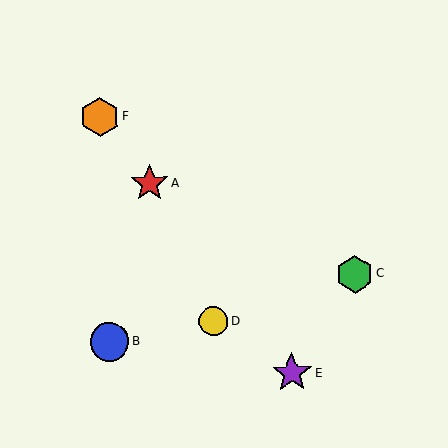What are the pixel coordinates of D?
Object D is at (214, 321).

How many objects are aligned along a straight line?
3 objects (A, E, F) are aligned along a straight line.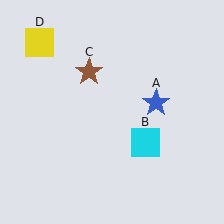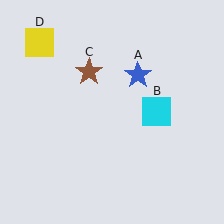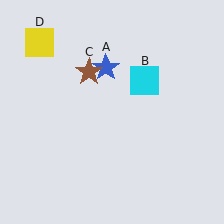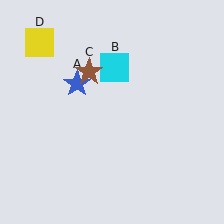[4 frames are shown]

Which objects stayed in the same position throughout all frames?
Brown star (object C) and yellow square (object D) remained stationary.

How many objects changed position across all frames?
2 objects changed position: blue star (object A), cyan square (object B).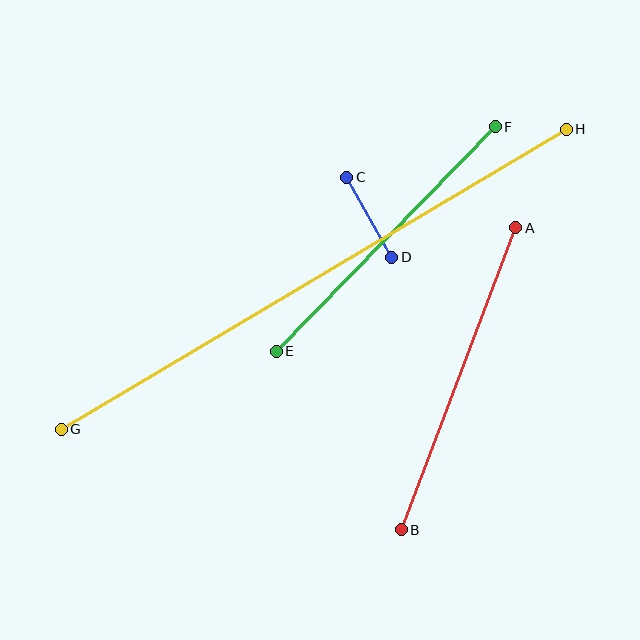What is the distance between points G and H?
The distance is approximately 587 pixels.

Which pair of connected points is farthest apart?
Points G and H are farthest apart.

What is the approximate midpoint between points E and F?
The midpoint is at approximately (386, 239) pixels.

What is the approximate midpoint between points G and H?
The midpoint is at approximately (314, 279) pixels.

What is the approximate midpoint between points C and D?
The midpoint is at approximately (369, 217) pixels.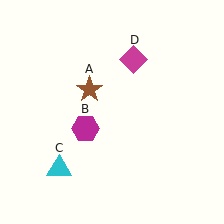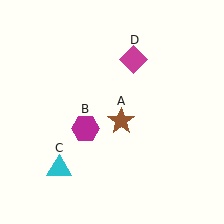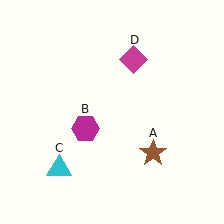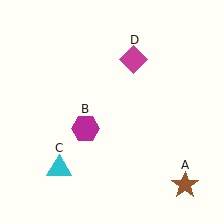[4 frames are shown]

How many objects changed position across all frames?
1 object changed position: brown star (object A).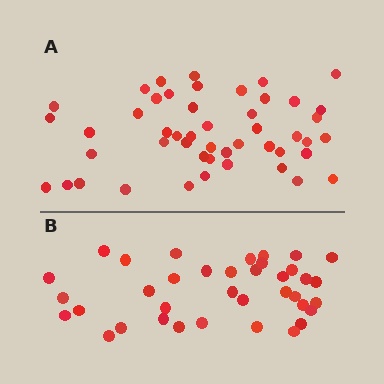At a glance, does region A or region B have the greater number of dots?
Region A (the top region) has more dots.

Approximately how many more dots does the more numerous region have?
Region A has roughly 12 or so more dots than region B.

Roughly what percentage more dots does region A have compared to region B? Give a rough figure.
About 30% more.